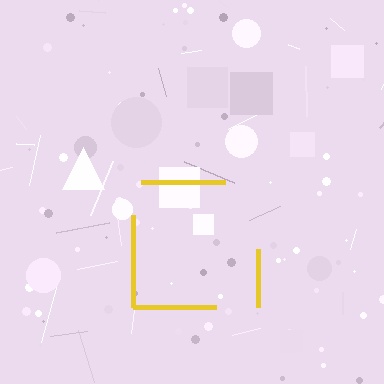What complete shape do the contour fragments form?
The contour fragments form a square.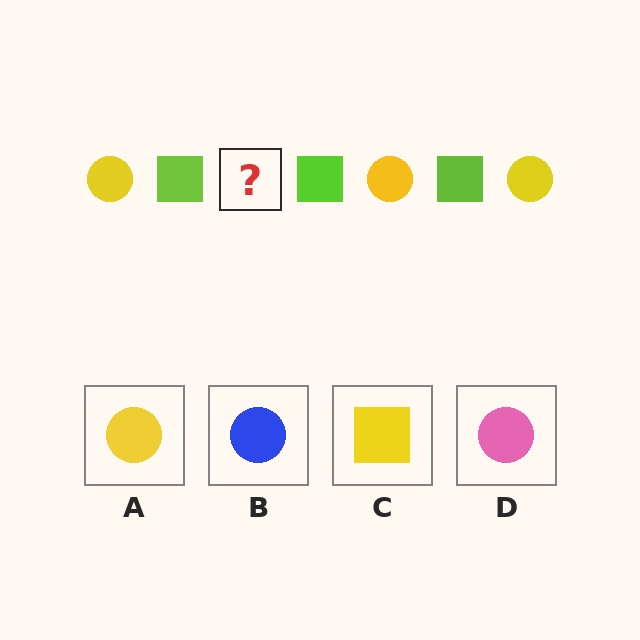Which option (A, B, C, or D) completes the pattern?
A.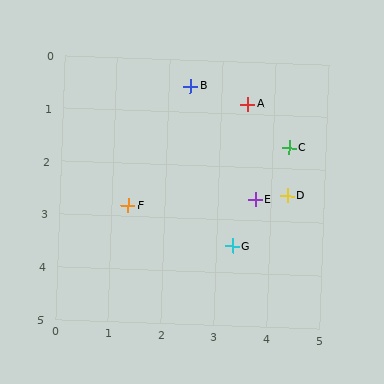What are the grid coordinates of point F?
Point F is at approximately (1.3, 2.8).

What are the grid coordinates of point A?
Point A is at approximately (3.5, 0.8).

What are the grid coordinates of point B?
Point B is at approximately (2.4, 0.5).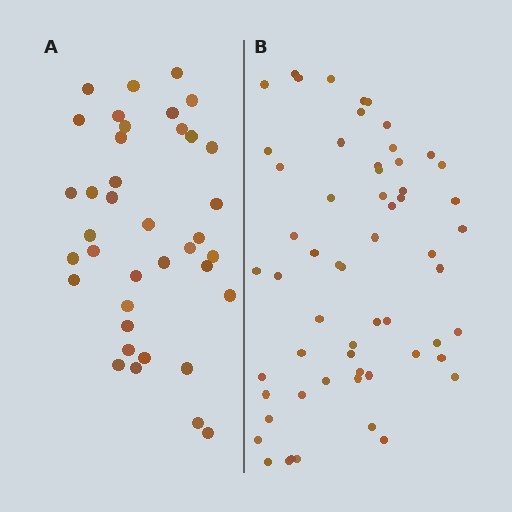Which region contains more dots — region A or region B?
Region B (the right region) has more dots.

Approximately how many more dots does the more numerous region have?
Region B has approximately 20 more dots than region A.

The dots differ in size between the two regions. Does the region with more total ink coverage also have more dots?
No. Region A has more total ink coverage because its dots are larger, but region B actually contains more individual dots. Total area can be misleading — the number of items is what matters here.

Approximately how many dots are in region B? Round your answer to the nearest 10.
About 60 dots. (The exact count is 59, which rounds to 60.)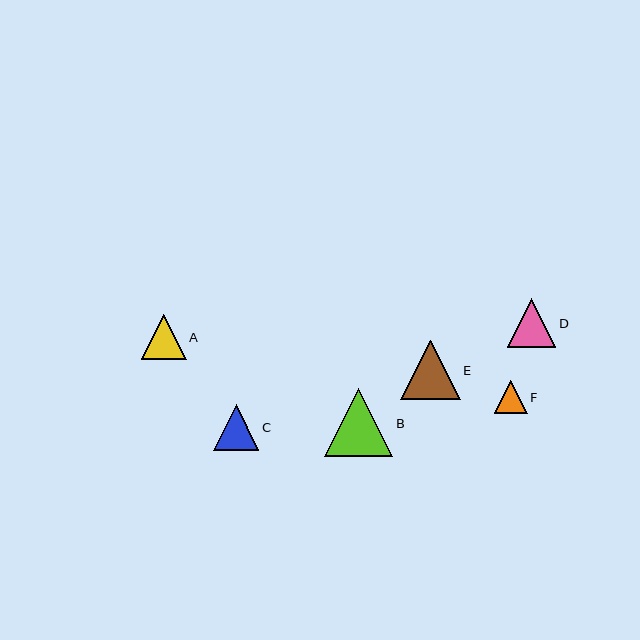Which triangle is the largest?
Triangle B is the largest with a size of approximately 68 pixels.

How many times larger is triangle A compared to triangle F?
Triangle A is approximately 1.4 times the size of triangle F.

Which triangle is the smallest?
Triangle F is the smallest with a size of approximately 33 pixels.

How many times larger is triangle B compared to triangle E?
Triangle B is approximately 1.1 times the size of triangle E.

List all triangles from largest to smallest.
From largest to smallest: B, E, D, C, A, F.